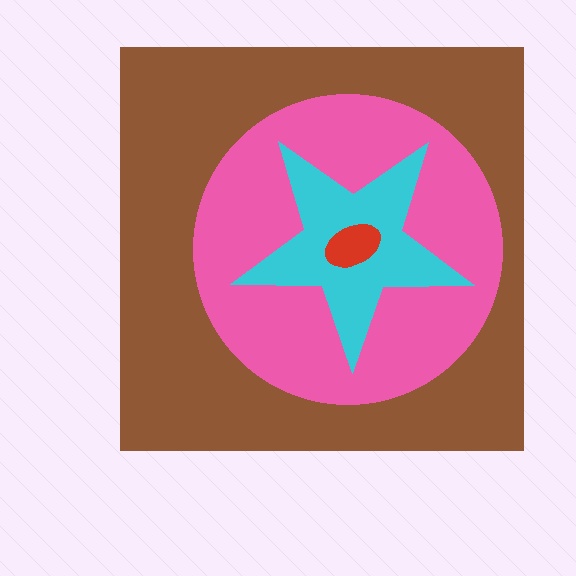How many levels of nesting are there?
4.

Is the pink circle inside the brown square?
Yes.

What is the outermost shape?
The brown square.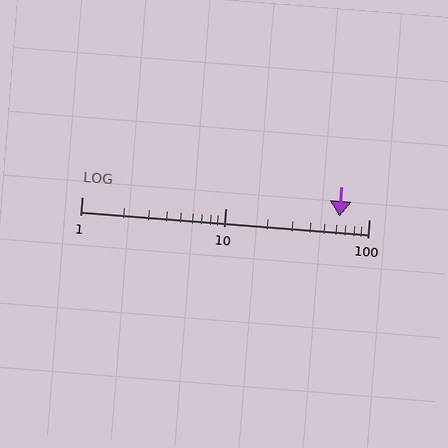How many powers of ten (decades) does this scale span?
The scale spans 2 decades, from 1 to 100.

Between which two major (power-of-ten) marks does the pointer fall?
The pointer is between 10 and 100.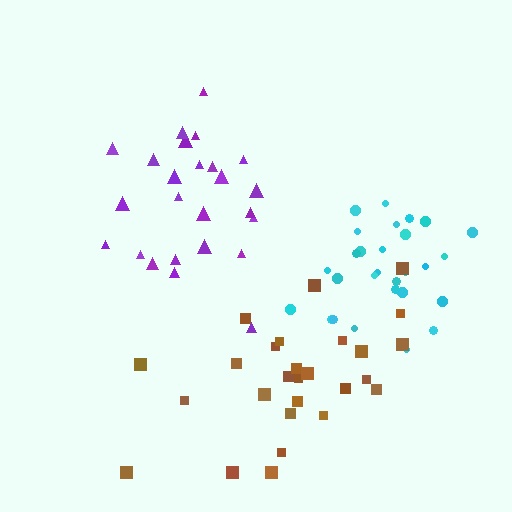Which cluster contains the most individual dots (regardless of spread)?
Cyan (29).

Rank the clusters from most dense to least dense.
cyan, purple, brown.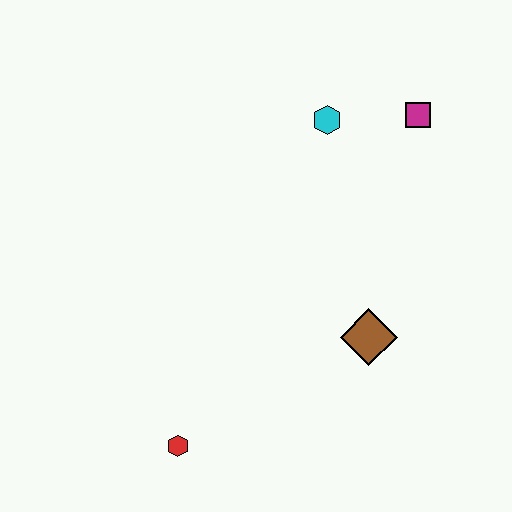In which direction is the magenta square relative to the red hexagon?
The magenta square is above the red hexagon.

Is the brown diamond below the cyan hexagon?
Yes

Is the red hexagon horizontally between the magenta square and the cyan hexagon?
No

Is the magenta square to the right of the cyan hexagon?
Yes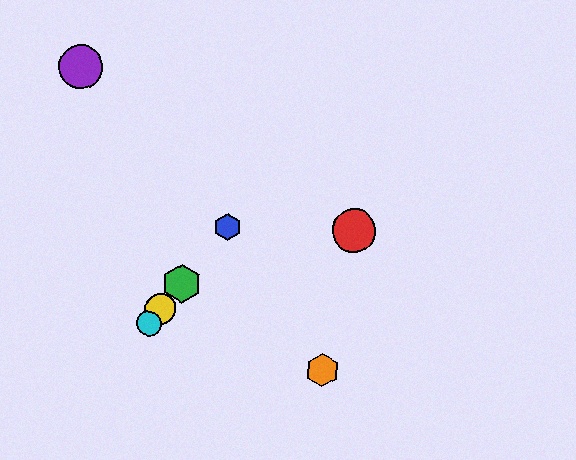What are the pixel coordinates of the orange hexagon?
The orange hexagon is at (322, 370).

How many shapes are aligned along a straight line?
4 shapes (the blue hexagon, the green hexagon, the yellow circle, the cyan circle) are aligned along a straight line.